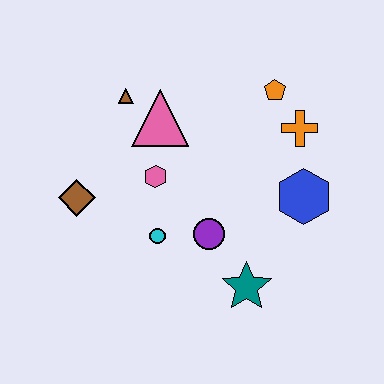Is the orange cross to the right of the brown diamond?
Yes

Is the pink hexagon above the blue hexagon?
Yes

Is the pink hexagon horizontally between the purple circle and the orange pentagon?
No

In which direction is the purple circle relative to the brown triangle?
The purple circle is below the brown triangle.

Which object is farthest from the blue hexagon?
The brown diamond is farthest from the blue hexagon.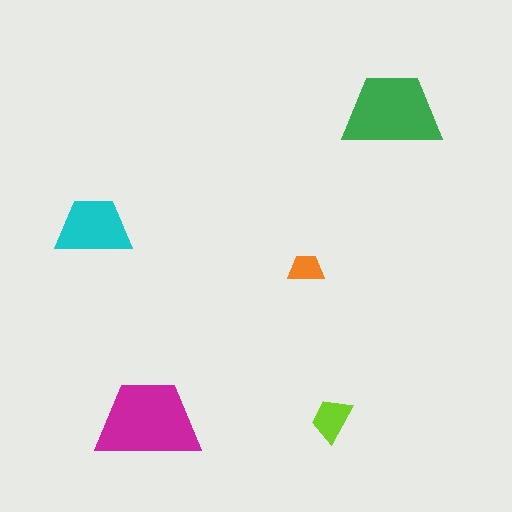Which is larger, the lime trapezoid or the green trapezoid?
The green one.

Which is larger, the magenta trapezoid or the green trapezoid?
The magenta one.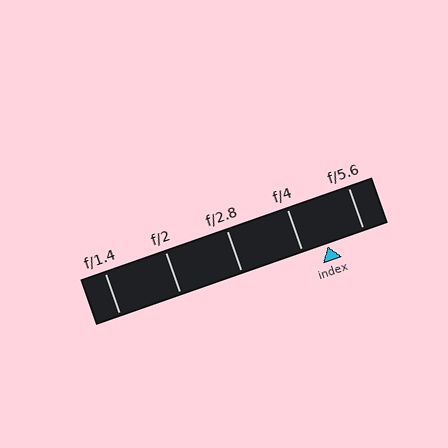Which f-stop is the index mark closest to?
The index mark is closest to f/4.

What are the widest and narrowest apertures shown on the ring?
The widest aperture shown is f/1.4 and the narrowest is f/5.6.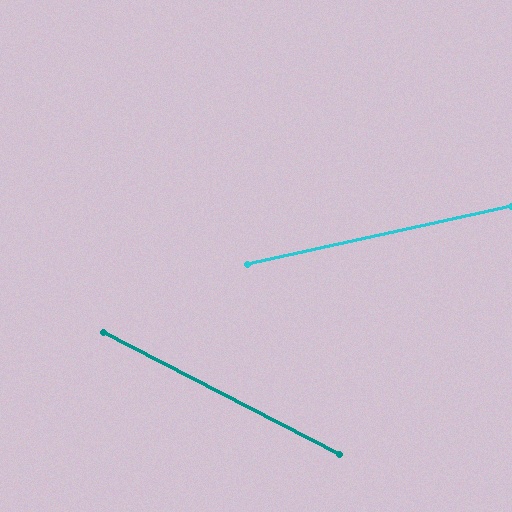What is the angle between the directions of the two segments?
Approximately 40 degrees.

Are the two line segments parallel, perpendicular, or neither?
Neither parallel nor perpendicular — they differ by about 40°.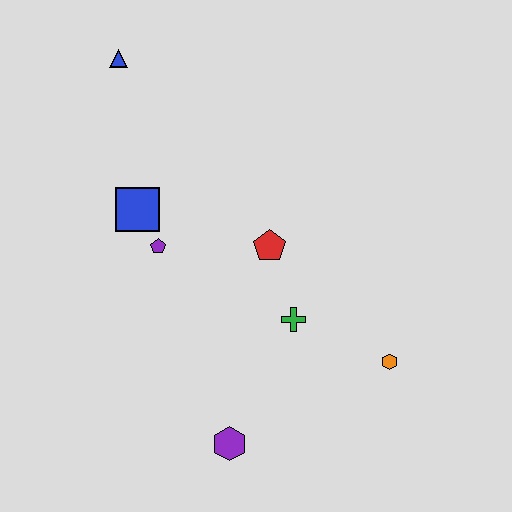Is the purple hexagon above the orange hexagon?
No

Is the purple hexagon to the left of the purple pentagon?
No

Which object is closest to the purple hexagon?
The green cross is closest to the purple hexagon.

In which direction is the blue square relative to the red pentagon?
The blue square is to the left of the red pentagon.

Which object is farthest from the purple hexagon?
The blue triangle is farthest from the purple hexagon.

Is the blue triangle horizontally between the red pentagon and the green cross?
No